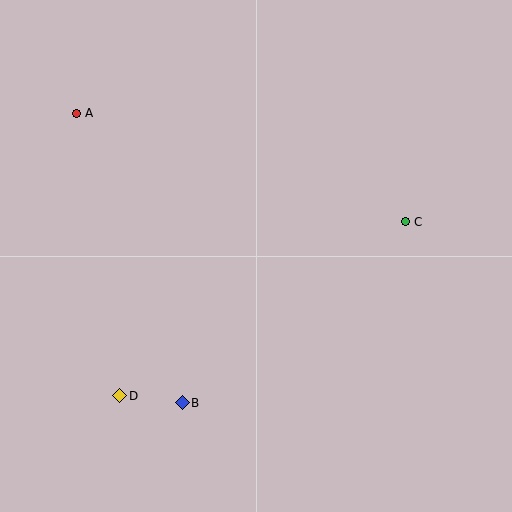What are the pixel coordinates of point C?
Point C is at (405, 222).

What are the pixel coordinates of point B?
Point B is at (182, 403).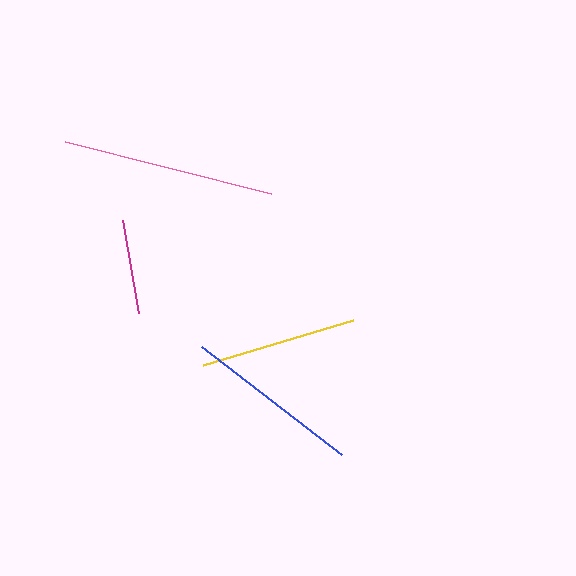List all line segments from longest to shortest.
From longest to shortest: pink, blue, yellow, magenta.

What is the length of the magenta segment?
The magenta segment is approximately 95 pixels long.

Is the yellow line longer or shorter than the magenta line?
The yellow line is longer than the magenta line.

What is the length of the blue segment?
The blue segment is approximately 177 pixels long.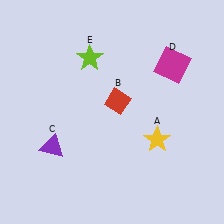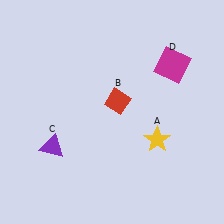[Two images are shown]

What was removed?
The lime star (E) was removed in Image 2.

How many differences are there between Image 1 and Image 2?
There is 1 difference between the two images.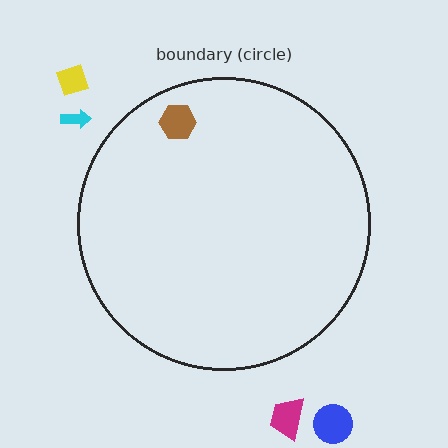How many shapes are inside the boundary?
1 inside, 4 outside.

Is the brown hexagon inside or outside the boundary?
Inside.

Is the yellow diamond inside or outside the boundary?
Outside.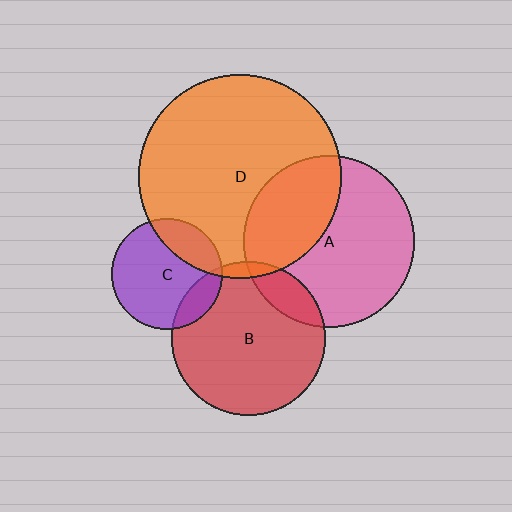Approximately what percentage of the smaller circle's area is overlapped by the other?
Approximately 5%.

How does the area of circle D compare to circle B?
Approximately 1.8 times.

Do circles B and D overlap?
Yes.